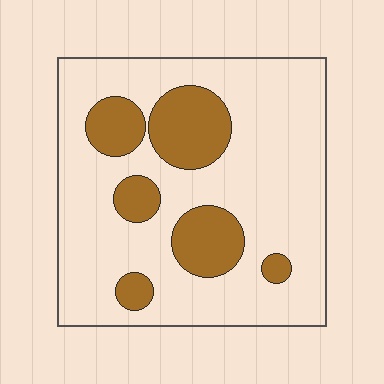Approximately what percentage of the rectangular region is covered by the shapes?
Approximately 25%.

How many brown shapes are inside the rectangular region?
6.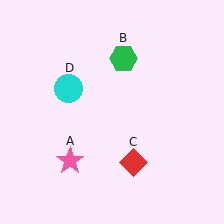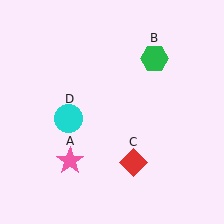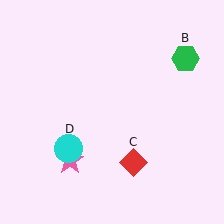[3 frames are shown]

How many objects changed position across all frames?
2 objects changed position: green hexagon (object B), cyan circle (object D).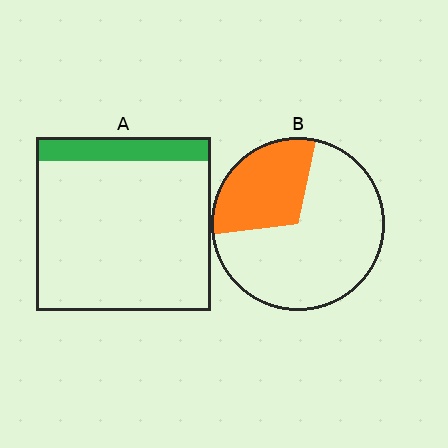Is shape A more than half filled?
No.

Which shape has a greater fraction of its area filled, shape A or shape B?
Shape B.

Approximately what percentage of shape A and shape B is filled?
A is approximately 15% and B is approximately 30%.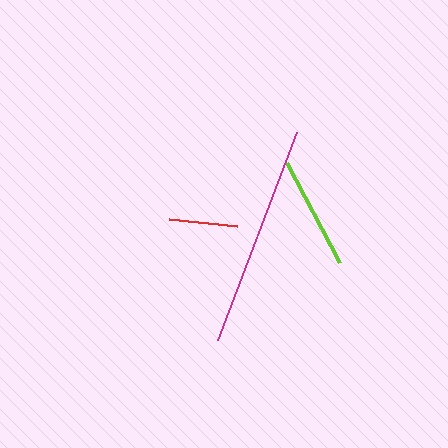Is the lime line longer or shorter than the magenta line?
The magenta line is longer than the lime line.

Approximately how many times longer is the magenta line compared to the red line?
The magenta line is approximately 3.2 times the length of the red line.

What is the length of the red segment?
The red segment is approximately 68 pixels long.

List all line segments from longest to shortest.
From longest to shortest: magenta, lime, red.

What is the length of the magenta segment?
The magenta segment is approximately 222 pixels long.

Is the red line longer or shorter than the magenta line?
The magenta line is longer than the red line.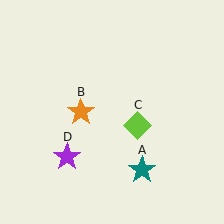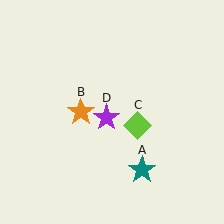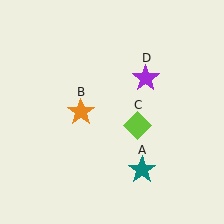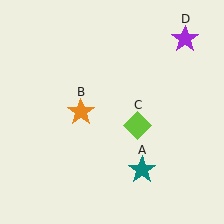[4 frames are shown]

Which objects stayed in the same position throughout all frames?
Teal star (object A) and orange star (object B) and lime diamond (object C) remained stationary.